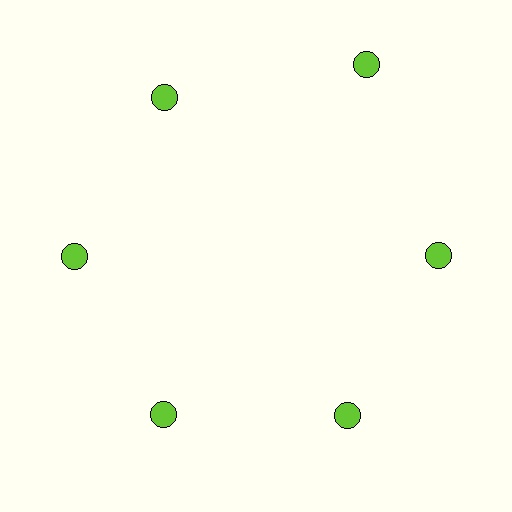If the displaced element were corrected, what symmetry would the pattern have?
It would have 6-fold rotational symmetry — the pattern would map onto itself every 60 degrees.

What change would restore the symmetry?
The symmetry would be restored by moving it inward, back onto the ring so that all 6 circles sit at equal angles and equal distance from the center.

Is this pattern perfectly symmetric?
No. The 6 lime circles are arranged in a ring, but one element near the 1 o'clock position is pushed outward from the center, breaking the 6-fold rotational symmetry.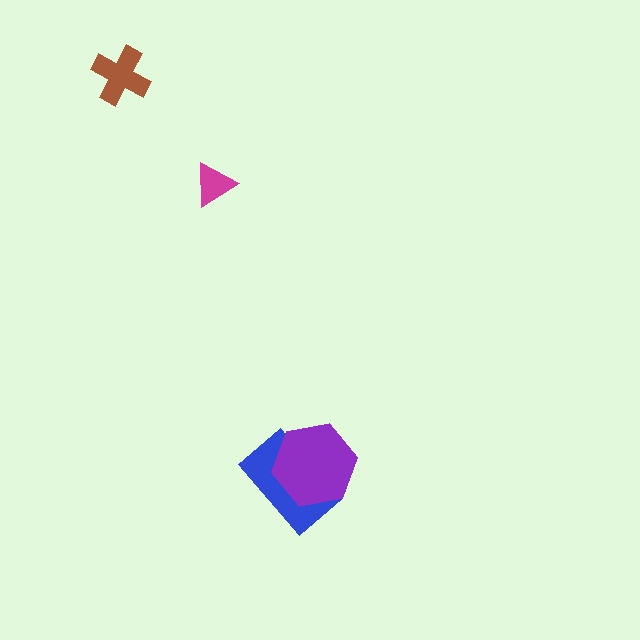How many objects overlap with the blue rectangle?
1 object overlaps with the blue rectangle.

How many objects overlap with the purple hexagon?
1 object overlaps with the purple hexagon.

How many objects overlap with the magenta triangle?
0 objects overlap with the magenta triangle.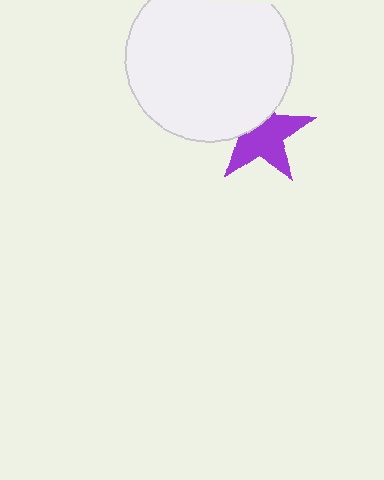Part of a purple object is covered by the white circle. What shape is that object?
It is a star.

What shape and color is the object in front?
The object in front is a white circle.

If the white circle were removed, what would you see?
You would see the complete purple star.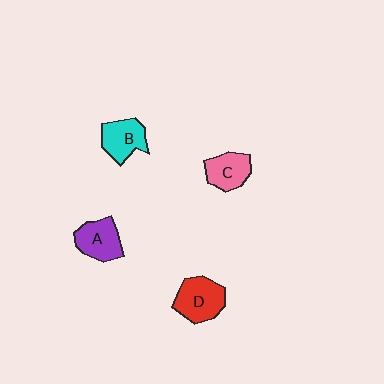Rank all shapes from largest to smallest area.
From largest to smallest: D (red), A (purple), B (cyan), C (pink).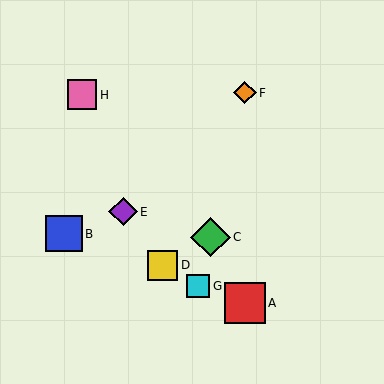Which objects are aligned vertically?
Objects A, F are aligned vertically.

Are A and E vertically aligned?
No, A is at x≈245 and E is at x≈123.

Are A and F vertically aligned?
Yes, both are at x≈245.